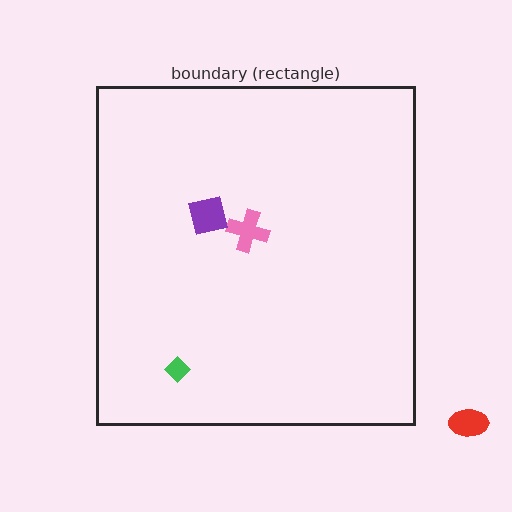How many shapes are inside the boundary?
3 inside, 1 outside.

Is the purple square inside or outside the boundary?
Inside.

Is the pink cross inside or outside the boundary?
Inside.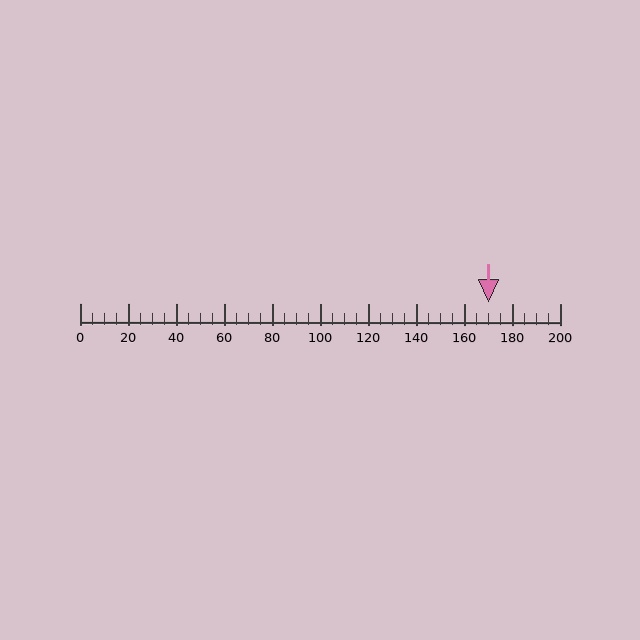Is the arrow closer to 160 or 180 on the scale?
The arrow is closer to 180.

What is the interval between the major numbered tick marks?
The major tick marks are spaced 20 units apart.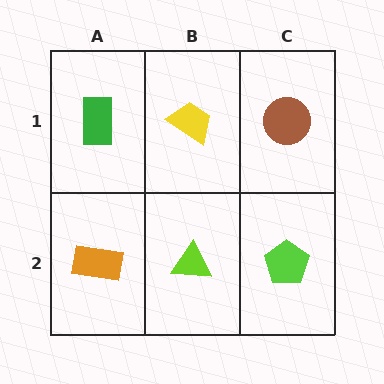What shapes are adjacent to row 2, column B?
A yellow trapezoid (row 1, column B), an orange rectangle (row 2, column A), a lime pentagon (row 2, column C).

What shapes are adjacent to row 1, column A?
An orange rectangle (row 2, column A), a yellow trapezoid (row 1, column B).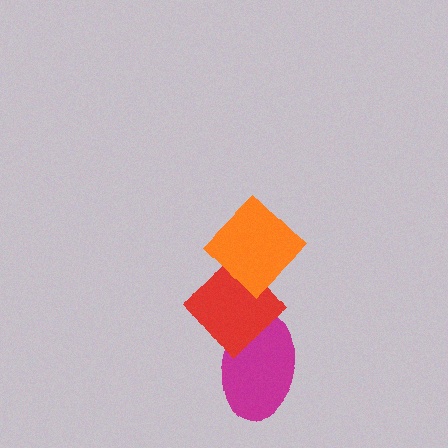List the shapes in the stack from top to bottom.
From top to bottom: the orange diamond, the red diamond, the magenta ellipse.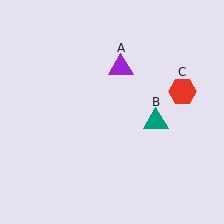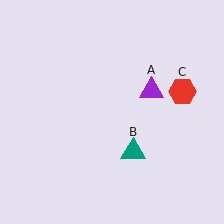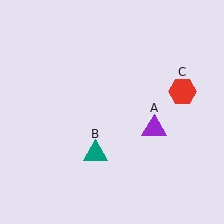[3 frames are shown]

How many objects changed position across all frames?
2 objects changed position: purple triangle (object A), teal triangle (object B).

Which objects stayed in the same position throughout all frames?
Red hexagon (object C) remained stationary.